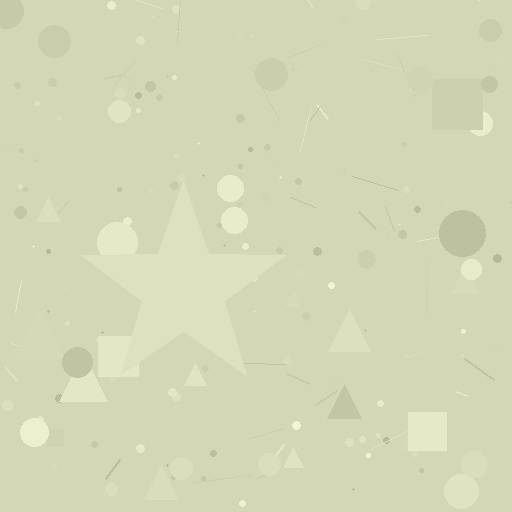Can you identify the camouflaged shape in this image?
The camouflaged shape is a star.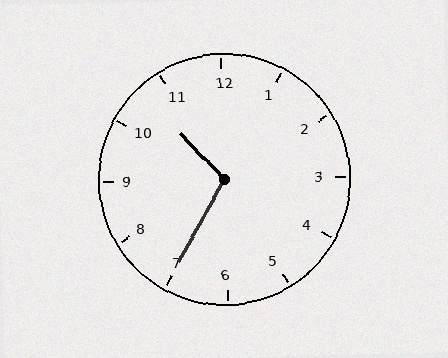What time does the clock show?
10:35.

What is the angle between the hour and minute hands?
Approximately 108 degrees.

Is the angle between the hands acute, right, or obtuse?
It is obtuse.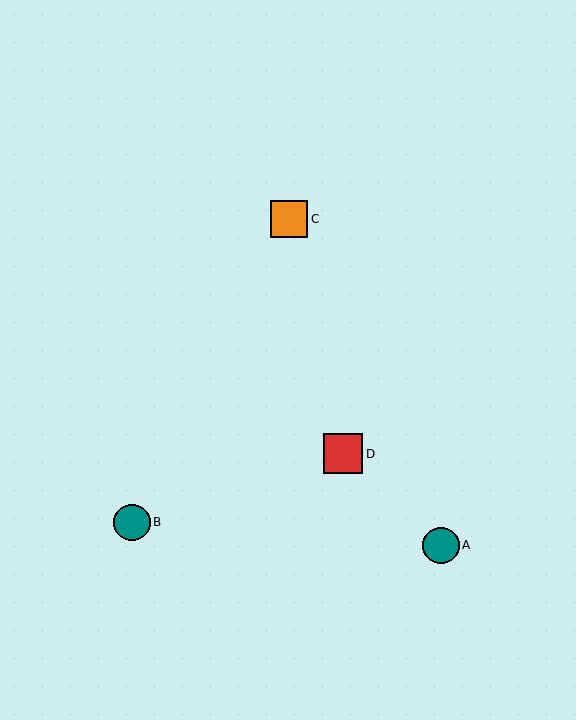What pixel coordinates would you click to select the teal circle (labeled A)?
Click at (441, 545) to select the teal circle A.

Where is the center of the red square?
The center of the red square is at (343, 454).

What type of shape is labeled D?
Shape D is a red square.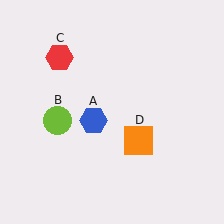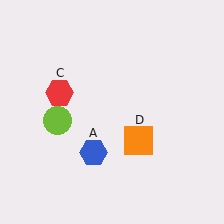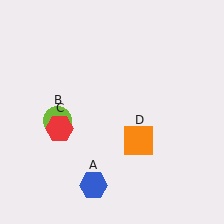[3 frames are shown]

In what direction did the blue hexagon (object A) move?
The blue hexagon (object A) moved down.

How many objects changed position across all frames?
2 objects changed position: blue hexagon (object A), red hexagon (object C).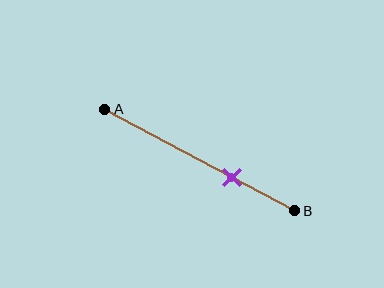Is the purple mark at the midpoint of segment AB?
No, the mark is at about 65% from A, not at the 50% midpoint.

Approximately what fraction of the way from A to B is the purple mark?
The purple mark is approximately 65% of the way from A to B.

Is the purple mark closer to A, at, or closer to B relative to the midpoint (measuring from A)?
The purple mark is closer to point B than the midpoint of segment AB.